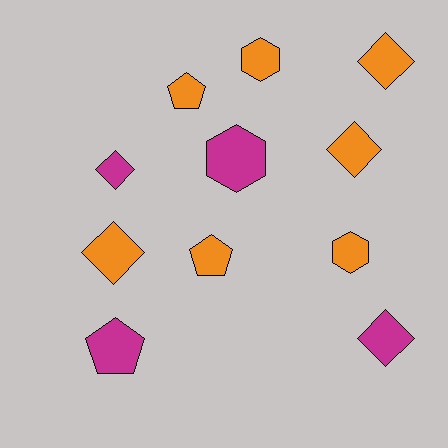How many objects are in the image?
There are 11 objects.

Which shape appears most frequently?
Diamond, with 5 objects.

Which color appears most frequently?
Orange, with 7 objects.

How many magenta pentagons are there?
There is 1 magenta pentagon.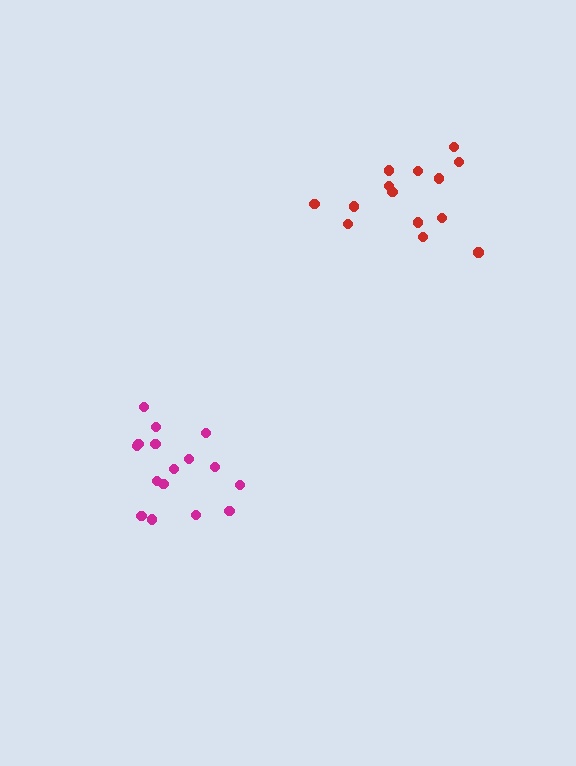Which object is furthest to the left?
The magenta cluster is leftmost.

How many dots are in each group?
Group 1: 16 dots, Group 2: 14 dots (30 total).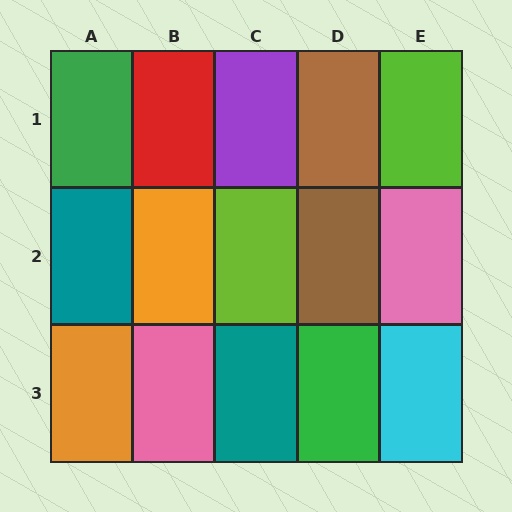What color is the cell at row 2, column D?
Brown.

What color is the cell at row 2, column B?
Orange.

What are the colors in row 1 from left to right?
Green, red, purple, brown, lime.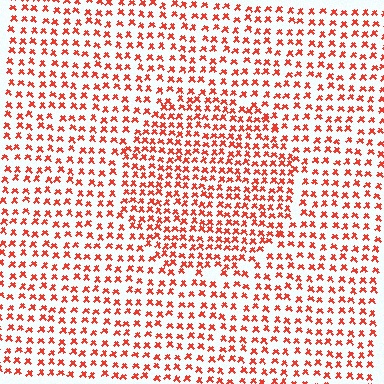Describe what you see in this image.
The image contains small red elements arranged at two different densities. A circle-shaped region is visible where the elements are more densely packed than the surrounding area.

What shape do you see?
I see a circle.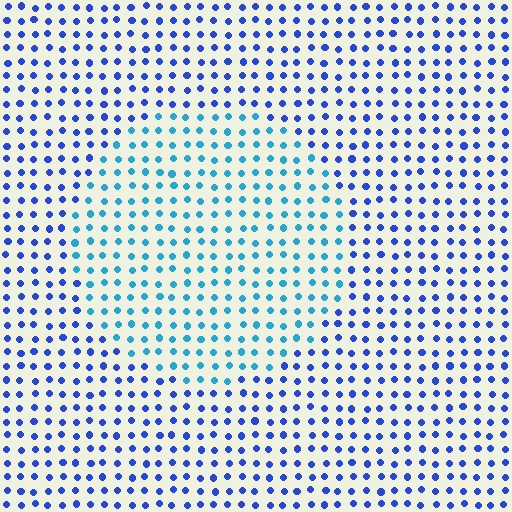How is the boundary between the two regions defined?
The boundary is defined purely by a slight shift in hue (about 35 degrees). Spacing, size, and orientation are identical on both sides.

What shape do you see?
I see a circle.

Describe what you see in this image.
The image is filled with small blue elements in a uniform arrangement. A circle-shaped region is visible where the elements are tinted to a slightly different hue, forming a subtle color boundary.